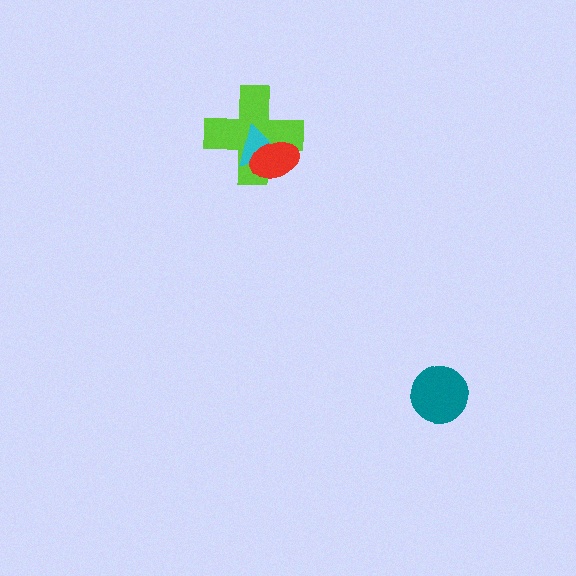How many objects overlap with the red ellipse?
2 objects overlap with the red ellipse.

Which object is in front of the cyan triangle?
The red ellipse is in front of the cyan triangle.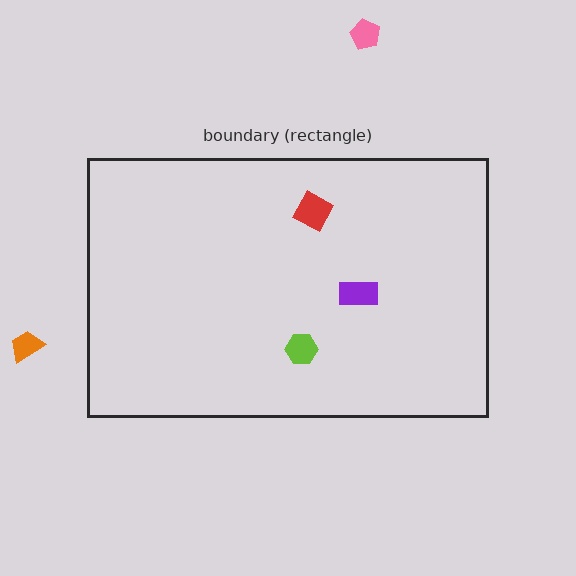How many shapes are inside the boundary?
3 inside, 2 outside.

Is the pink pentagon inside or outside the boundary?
Outside.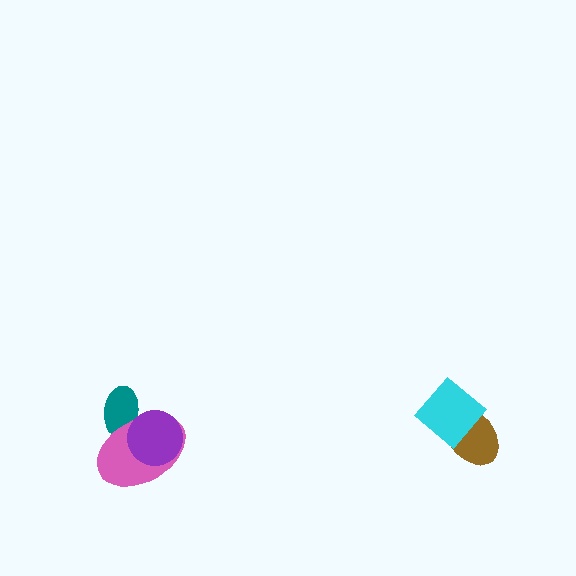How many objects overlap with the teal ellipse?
2 objects overlap with the teal ellipse.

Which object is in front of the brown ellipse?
The cyan diamond is in front of the brown ellipse.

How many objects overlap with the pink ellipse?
2 objects overlap with the pink ellipse.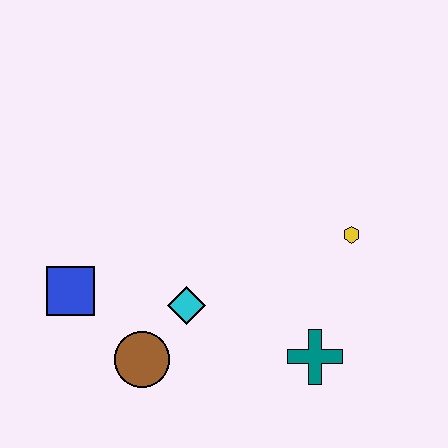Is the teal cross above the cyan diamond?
No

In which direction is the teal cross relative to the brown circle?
The teal cross is to the right of the brown circle.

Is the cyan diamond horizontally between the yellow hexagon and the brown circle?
Yes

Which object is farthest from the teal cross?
The blue square is farthest from the teal cross.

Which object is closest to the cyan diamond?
The brown circle is closest to the cyan diamond.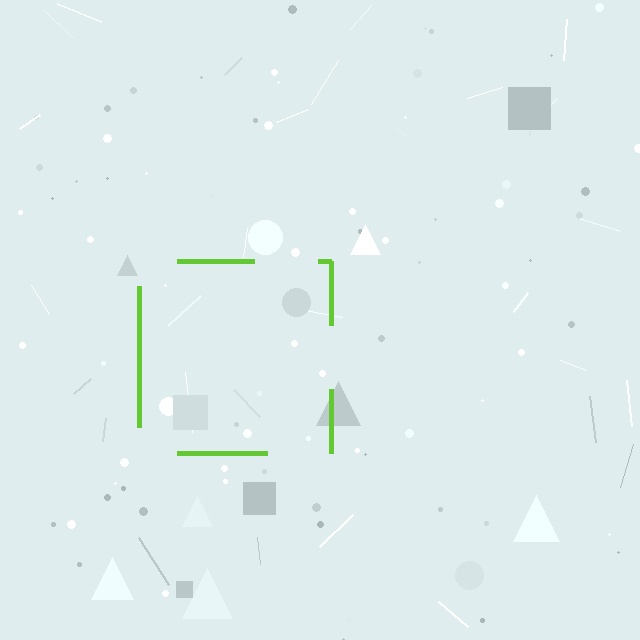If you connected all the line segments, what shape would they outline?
They would outline a square.